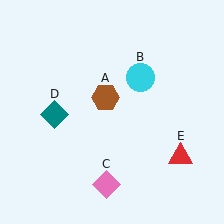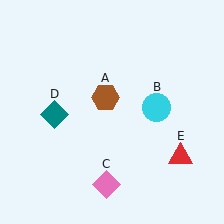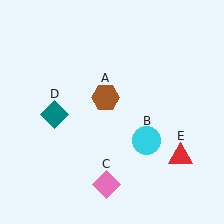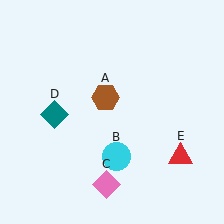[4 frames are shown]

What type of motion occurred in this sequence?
The cyan circle (object B) rotated clockwise around the center of the scene.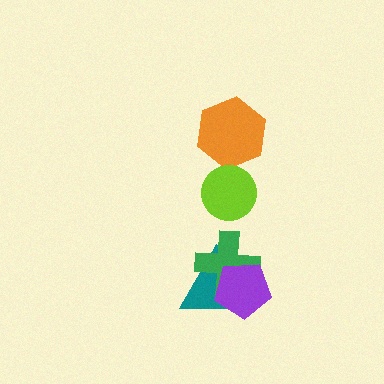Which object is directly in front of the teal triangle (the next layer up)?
The green cross is directly in front of the teal triangle.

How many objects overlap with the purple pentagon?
2 objects overlap with the purple pentagon.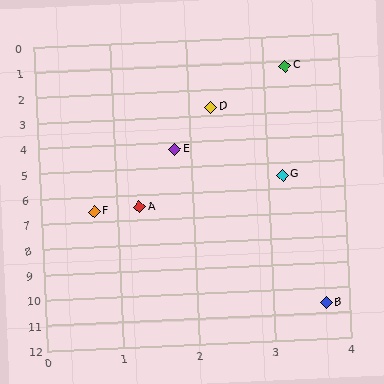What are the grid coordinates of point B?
Point B is at approximately (3.7, 10.6).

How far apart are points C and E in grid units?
Points C and E are about 3.4 grid units apart.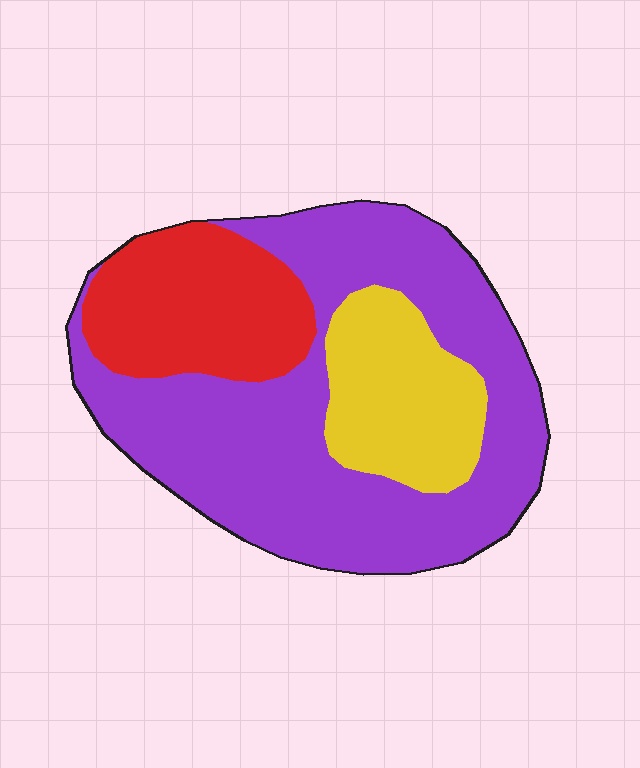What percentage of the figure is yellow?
Yellow takes up between a sixth and a third of the figure.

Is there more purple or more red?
Purple.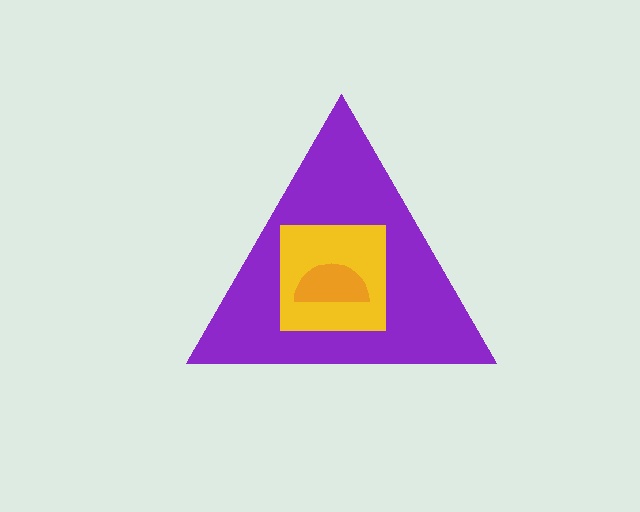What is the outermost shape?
The purple triangle.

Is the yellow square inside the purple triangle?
Yes.